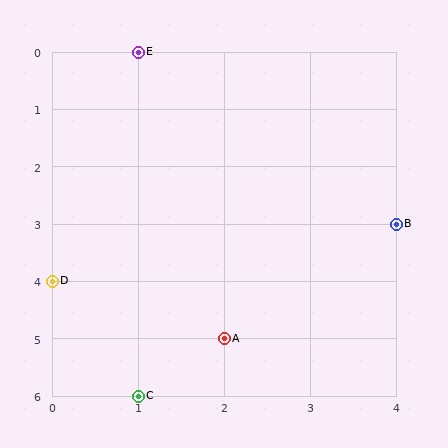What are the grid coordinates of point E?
Point E is at grid coordinates (1, 0).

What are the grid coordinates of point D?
Point D is at grid coordinates (0, 4).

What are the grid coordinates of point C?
Point C is at grid coordinates (1, 6).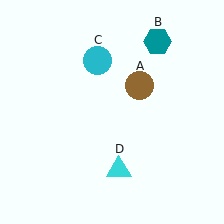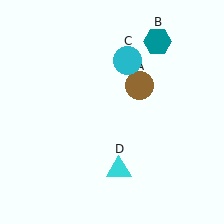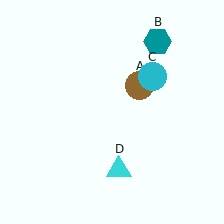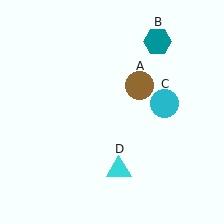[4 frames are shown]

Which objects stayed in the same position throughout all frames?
Brown circle (object A) and teal hexagon (object B) and cyan triangle (object D) remained stationary.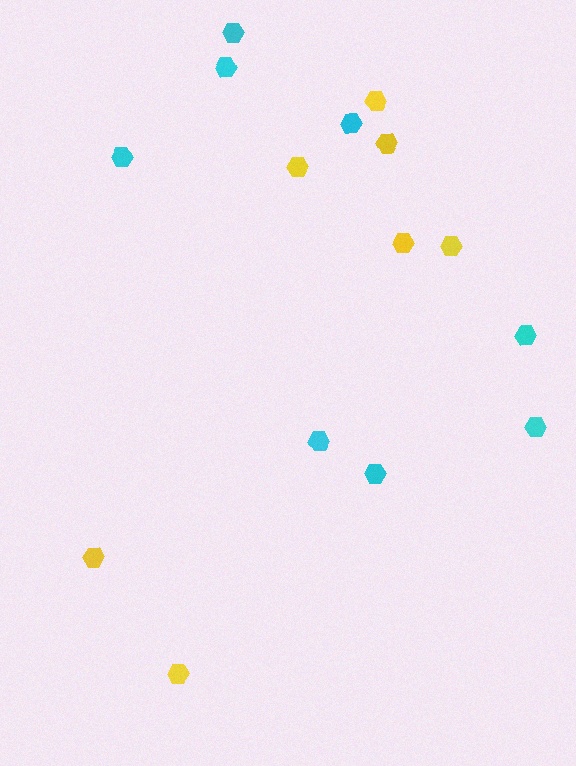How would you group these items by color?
There are 2 groups: one group of yellow hexagons (7) and one group of cyan hexagons (8).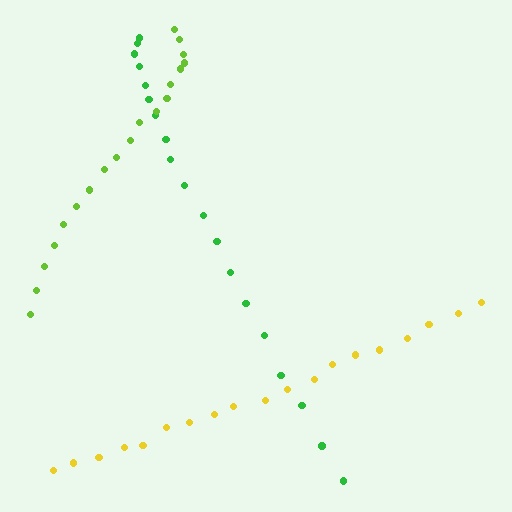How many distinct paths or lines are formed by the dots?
There are 3 distinct paths.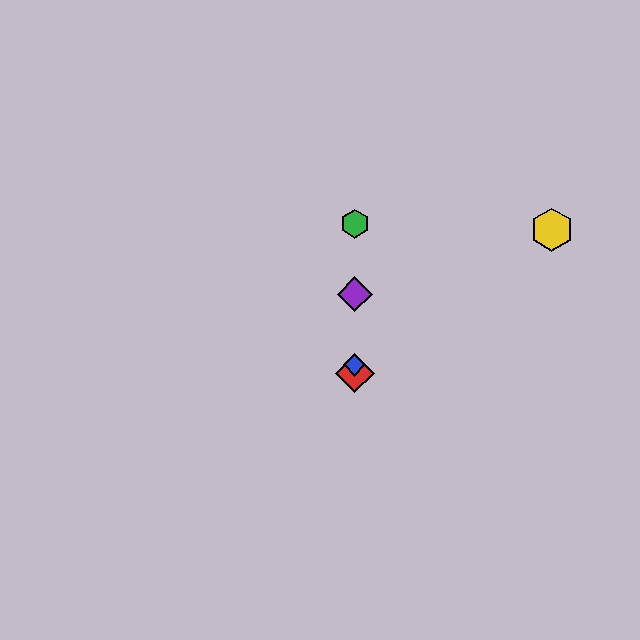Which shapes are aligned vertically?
The red diamond, the blue diamond, the green hexagon, the purple diamond are aligned vertically.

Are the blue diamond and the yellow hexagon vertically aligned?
No, the blue diamond is at x≈355 and the yellow hexagon is at x≈552.